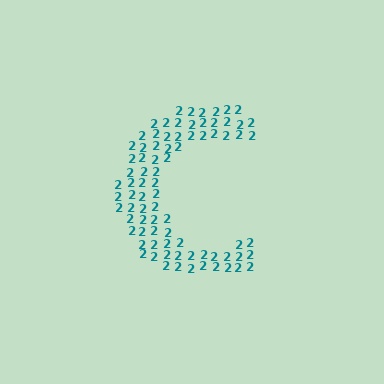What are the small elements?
The small elements are digit 2's.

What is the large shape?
The large shape is the letter C.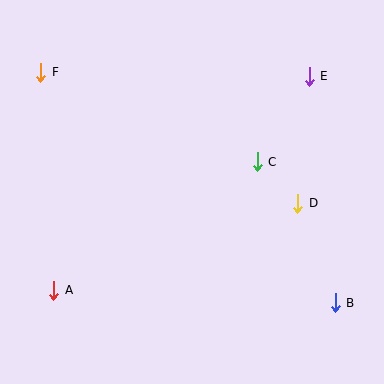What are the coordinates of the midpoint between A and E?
The midpoint between A and E is at (182, 183).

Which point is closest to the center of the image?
Point C at (257, 162) is closest to the center.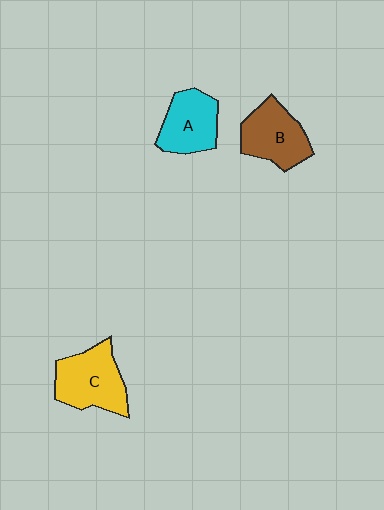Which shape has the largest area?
Shape C (yellow).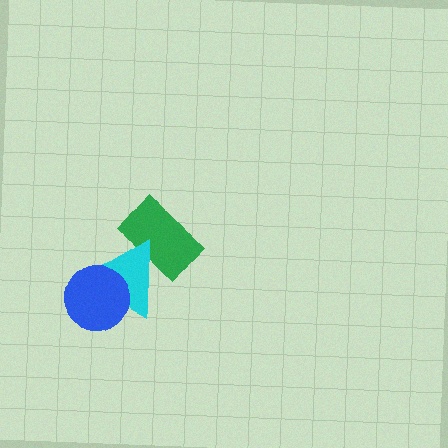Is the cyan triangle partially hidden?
Yes, it is partially covered by another shape.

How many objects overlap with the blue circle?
1 object overlaps with the blue circle.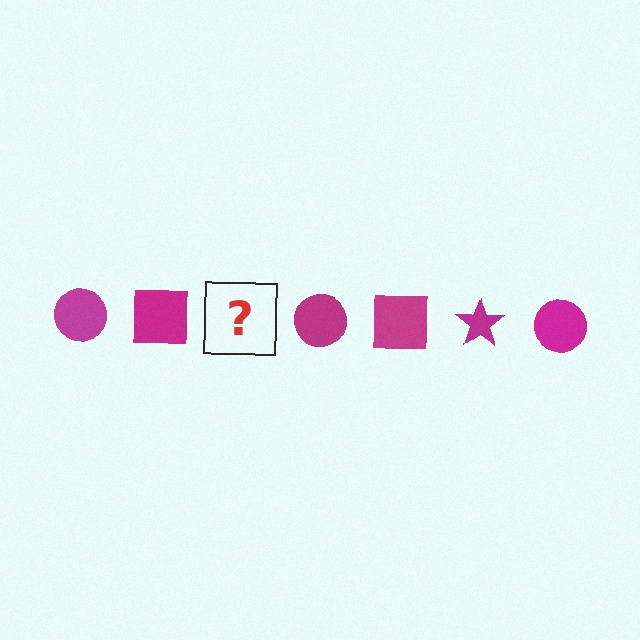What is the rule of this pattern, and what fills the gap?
The rule is that the pattern cycles through circle, square, star shapes in magenta. The gap should be filled with a magenta star.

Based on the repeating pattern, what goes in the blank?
The blank should be a magenta star.